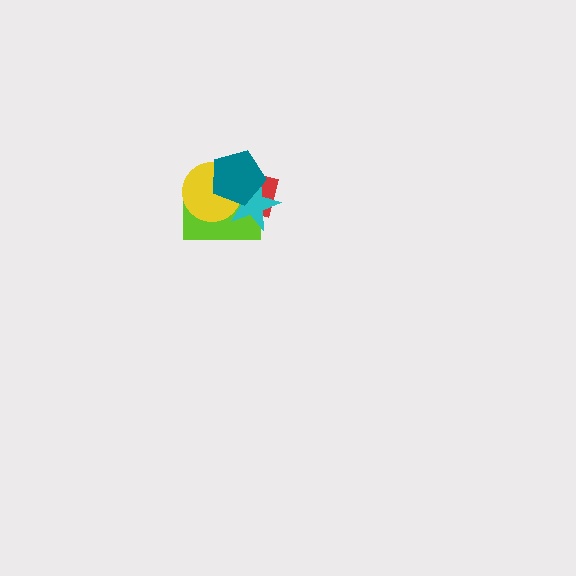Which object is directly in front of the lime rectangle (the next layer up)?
The yellow circle is directly in front of the lime rectangle.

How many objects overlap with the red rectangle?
4 objects overlap with the red rectangle.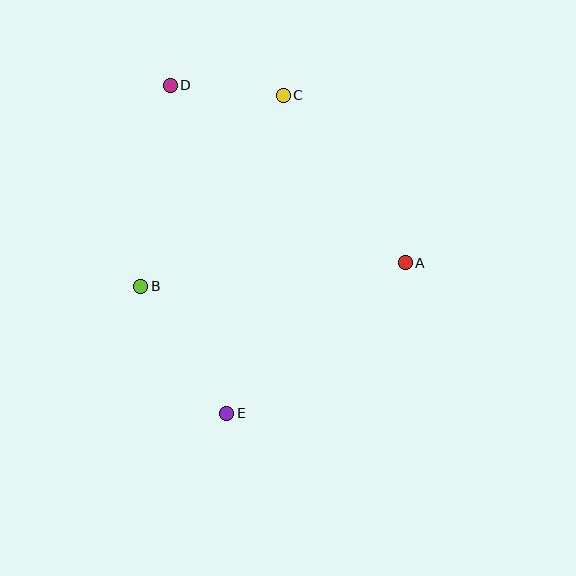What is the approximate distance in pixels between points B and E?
The distance between B and E is approximately 153 pixels.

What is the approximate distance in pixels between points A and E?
The distance between A and E is approximately 234 pixels.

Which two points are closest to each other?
Points C and D are closest to each other.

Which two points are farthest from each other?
Points D and E are farthest from each other.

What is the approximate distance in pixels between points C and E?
The distance between C and E is approximately 323 pixels.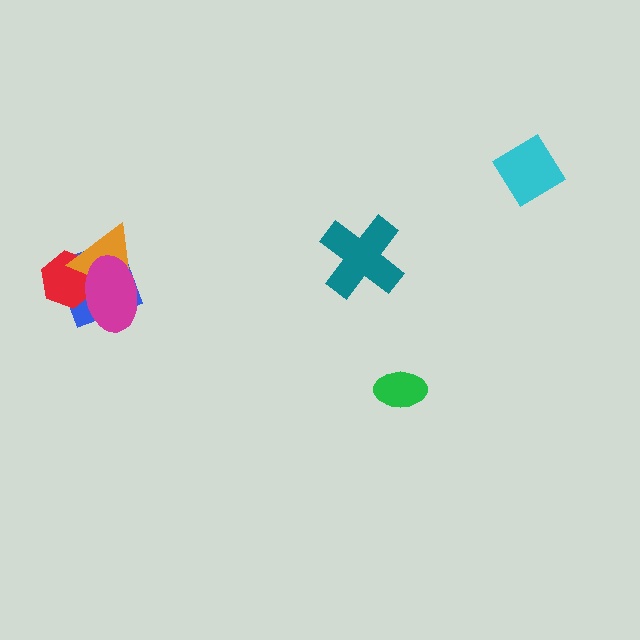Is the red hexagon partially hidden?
Yes, it is partially covered by another shape.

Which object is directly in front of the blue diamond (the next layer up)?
The red hexagon is directly in front of the blue diamond.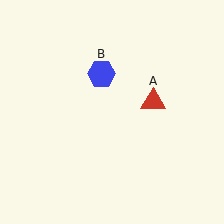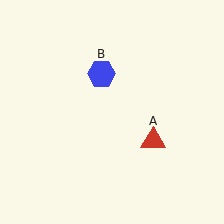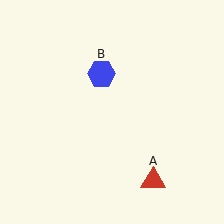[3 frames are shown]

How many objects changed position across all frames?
1 object changed position: red triangle (object A).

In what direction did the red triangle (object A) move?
The red triangle (object A) moved down.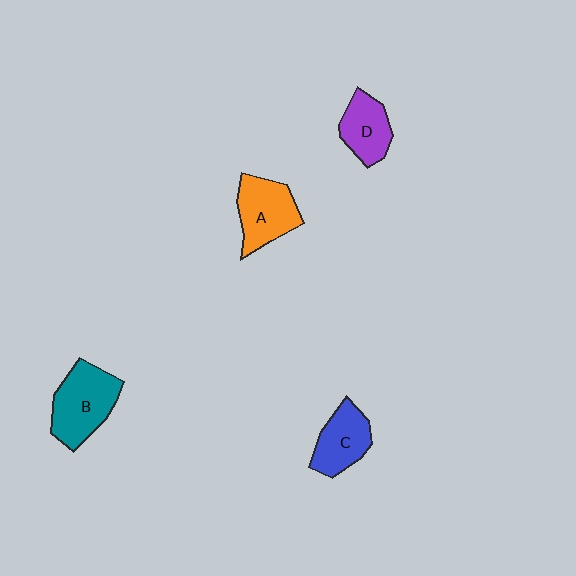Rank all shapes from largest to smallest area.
From largest to smallest: B (teal), A (orange), C (blue), D (purple).